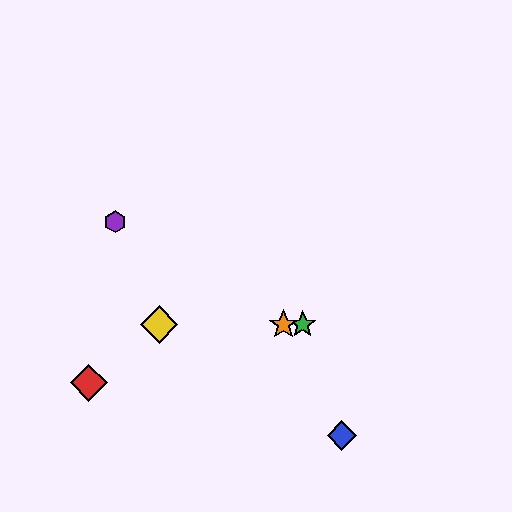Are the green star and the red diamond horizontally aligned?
No, the green star is at y≈325 and the red diamond is at y≈383.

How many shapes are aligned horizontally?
3 shapes (the green star, the yellow diamond, the orange star) are aligned horizontally.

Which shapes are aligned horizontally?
The green star, the yellow diamond, the orange star are aligned horizontally.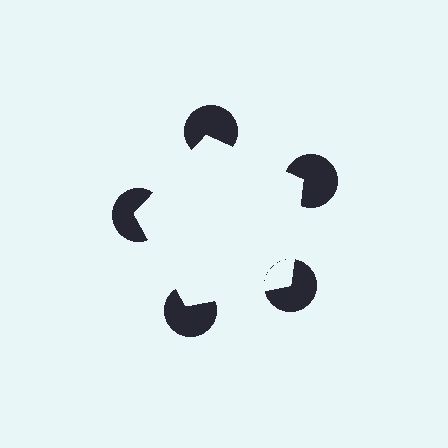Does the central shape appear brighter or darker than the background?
It typically appears slightly brighter than the background, even though no actual brightness change is drawn.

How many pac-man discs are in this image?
There are 5 — one at each vertex of the illusory pentagon.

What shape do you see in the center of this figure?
An illusory pentagon — its edges are inferred from the aligned wedge cuts in the pac-man discs, not physically drawn.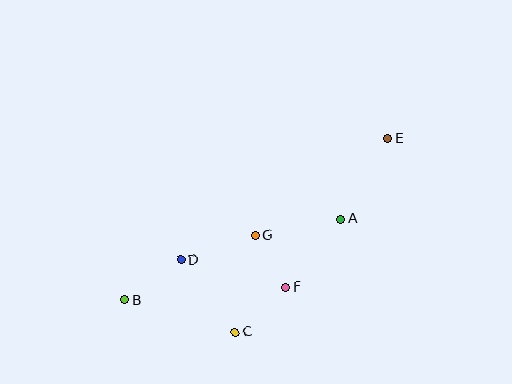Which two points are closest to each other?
Points F and G are closest to each other.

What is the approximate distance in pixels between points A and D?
The distance between A and D is approximately 165 pixels.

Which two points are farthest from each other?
Points B and E are farthest from each other.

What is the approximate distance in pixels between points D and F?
The distance between D and F is approximately 108 pixels.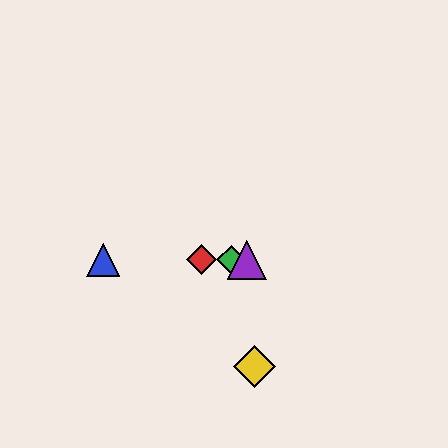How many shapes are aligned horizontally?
4 shapes (the red diamond, the blue triangle, the green diamond, the purple triangle) are aligned horizontally.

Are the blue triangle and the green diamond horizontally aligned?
Yes, both are at y≈260.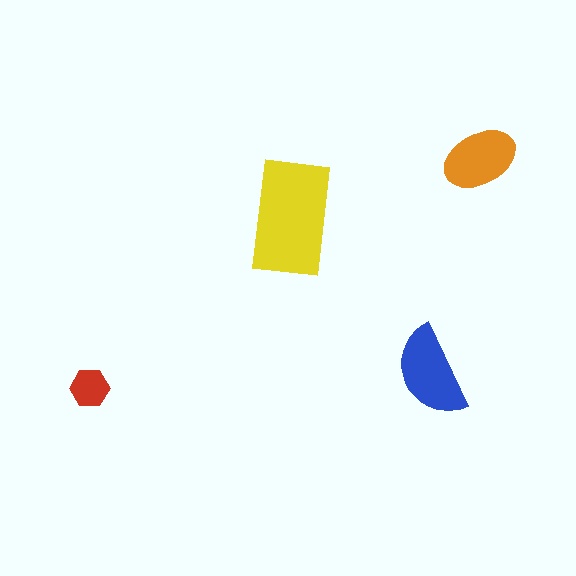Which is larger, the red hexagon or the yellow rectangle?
The yellow rectangle.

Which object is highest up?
The orange ellipse is topmost.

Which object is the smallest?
The red hexagon.